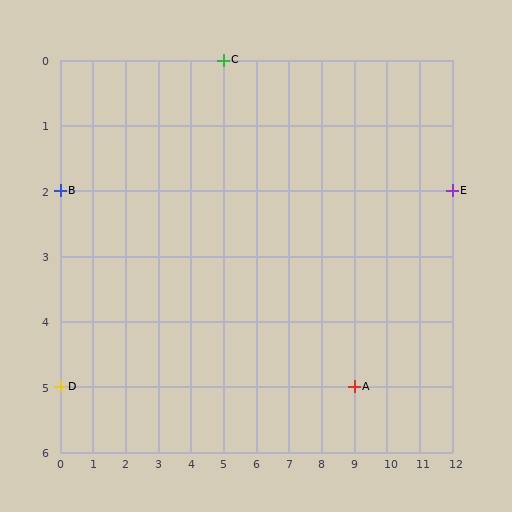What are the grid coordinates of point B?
Point B is at grid coordinates (0, 2).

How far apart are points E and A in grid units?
Points E and A are 3 columns and 3 rows apart (about 4.2 grid units diagonally).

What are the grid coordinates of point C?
Point C is at grid coordinates (5, 0).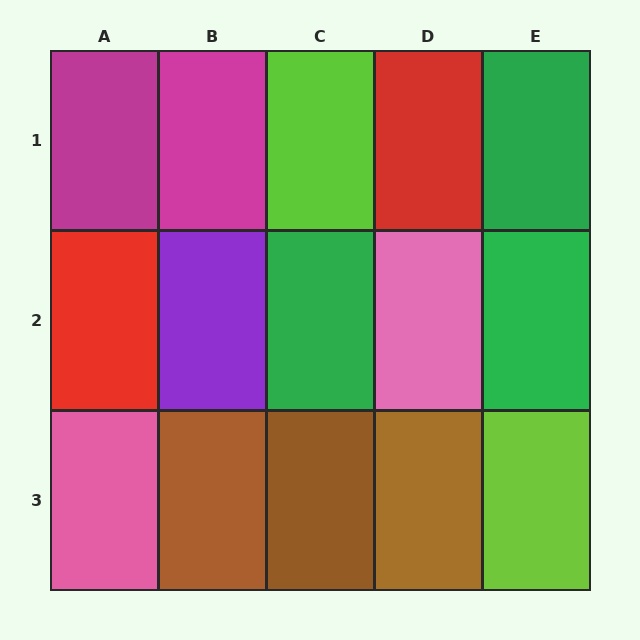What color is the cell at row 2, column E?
Green.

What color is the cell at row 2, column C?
Green.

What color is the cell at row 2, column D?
Pink.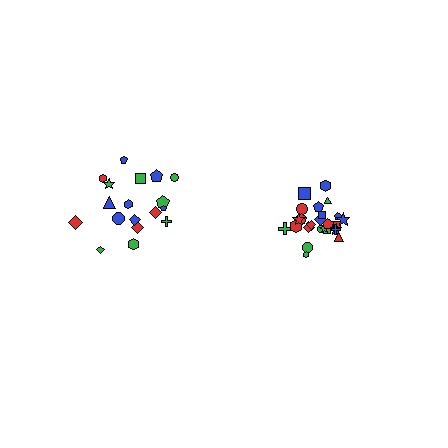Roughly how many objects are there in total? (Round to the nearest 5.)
Roughly 45 objects in total.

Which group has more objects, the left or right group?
The right group.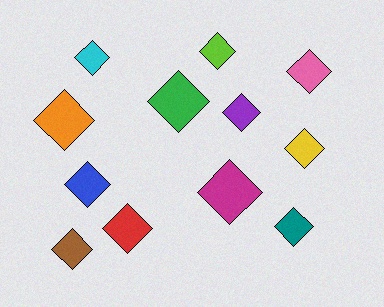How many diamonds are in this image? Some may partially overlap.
There are 12 diamonds.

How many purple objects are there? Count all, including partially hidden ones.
There is 1 purple object.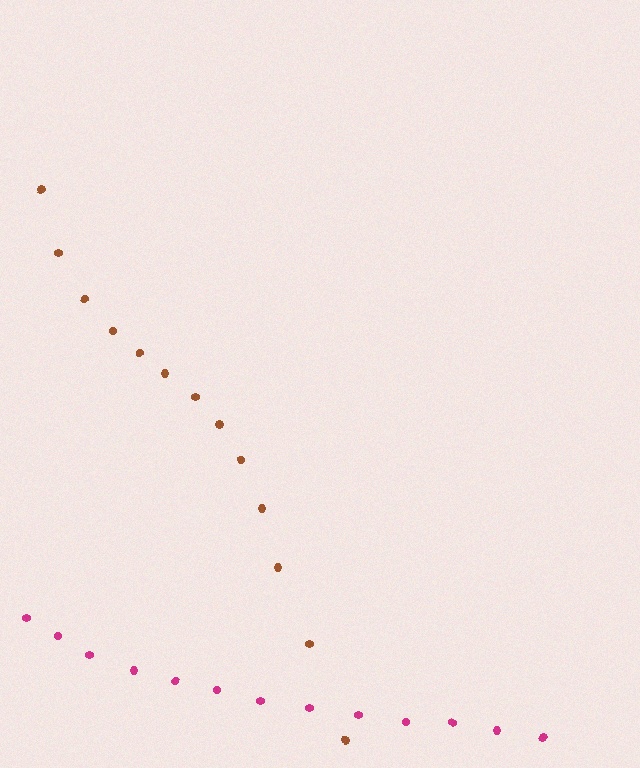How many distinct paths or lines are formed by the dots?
There are 2 distinct paths.